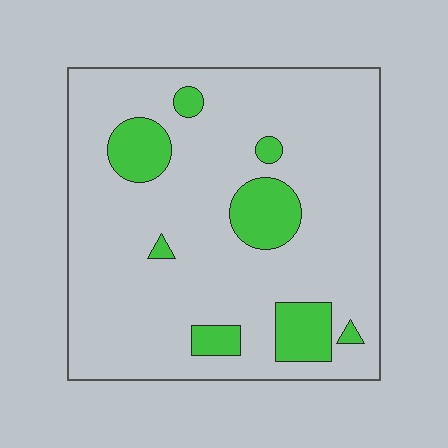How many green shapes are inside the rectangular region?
8.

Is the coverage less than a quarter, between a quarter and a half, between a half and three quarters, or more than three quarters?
Less than a quarter.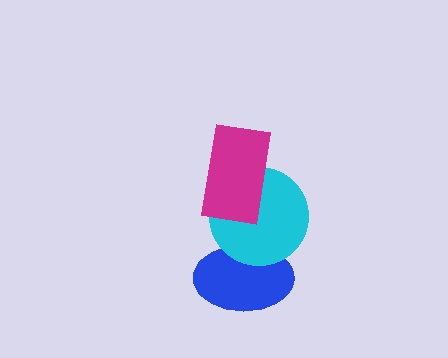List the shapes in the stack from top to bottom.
From top to bottom: the magenta rectangle, the cyan circle, the blue ellipse.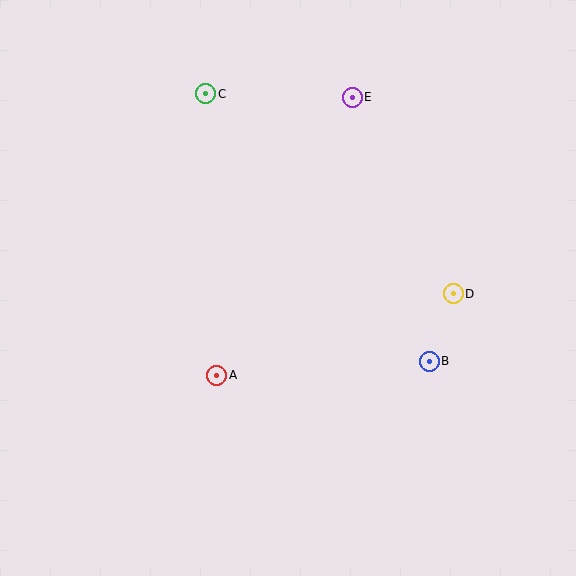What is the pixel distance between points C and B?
The distance between C and B is 349 pixels.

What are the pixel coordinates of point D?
Point D is at (453, 294).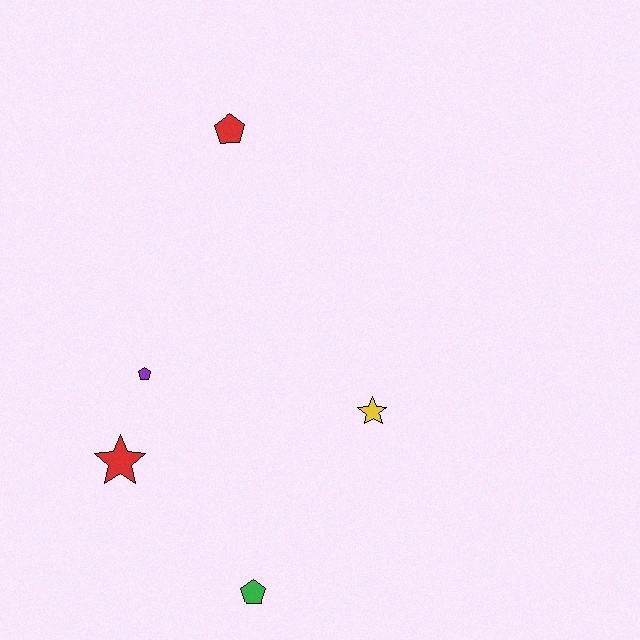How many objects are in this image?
There are 5 objects.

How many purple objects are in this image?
There is 1 purple object.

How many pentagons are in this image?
There are 3 pentagons.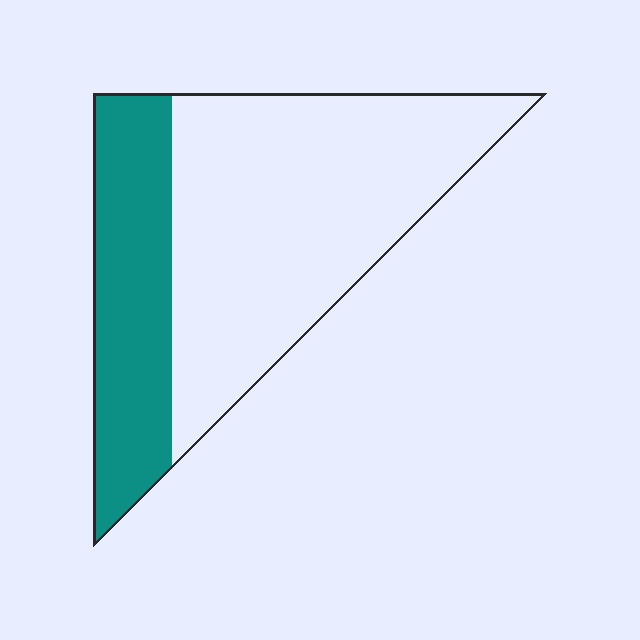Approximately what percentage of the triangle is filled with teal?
Approximately 30%.